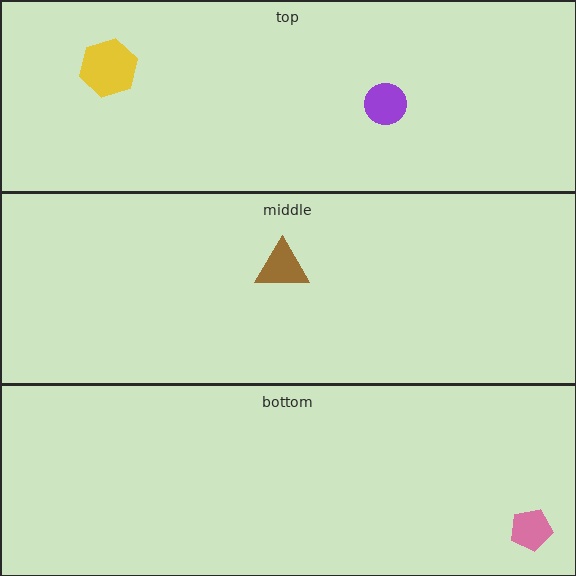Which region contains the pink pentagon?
The bottom region.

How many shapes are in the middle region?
1.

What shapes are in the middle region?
The brown triangle.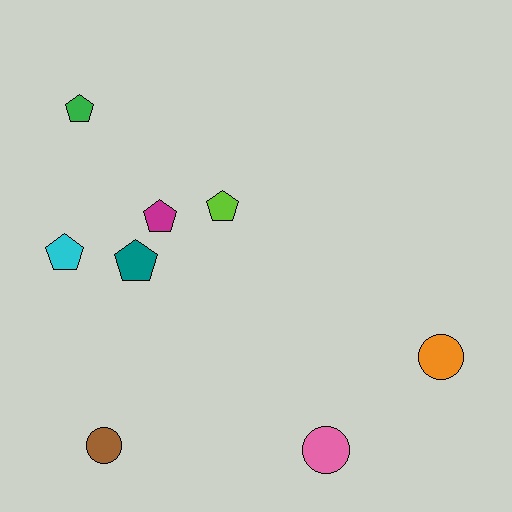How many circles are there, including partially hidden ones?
There are 3 circles.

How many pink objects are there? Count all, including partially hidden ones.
There is 1 pink object.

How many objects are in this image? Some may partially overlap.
There are 8 objects.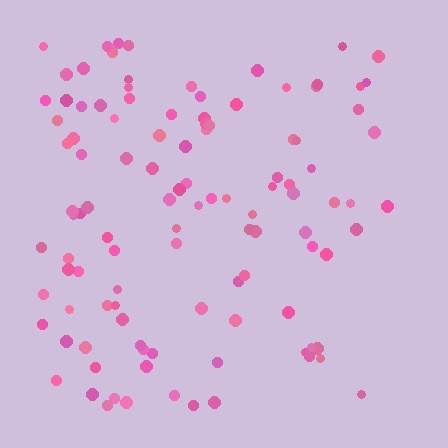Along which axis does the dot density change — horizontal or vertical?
Horizontal.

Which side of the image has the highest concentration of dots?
The left.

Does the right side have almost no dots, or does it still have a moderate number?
Still a moderate number, just noticeably fewer than the left.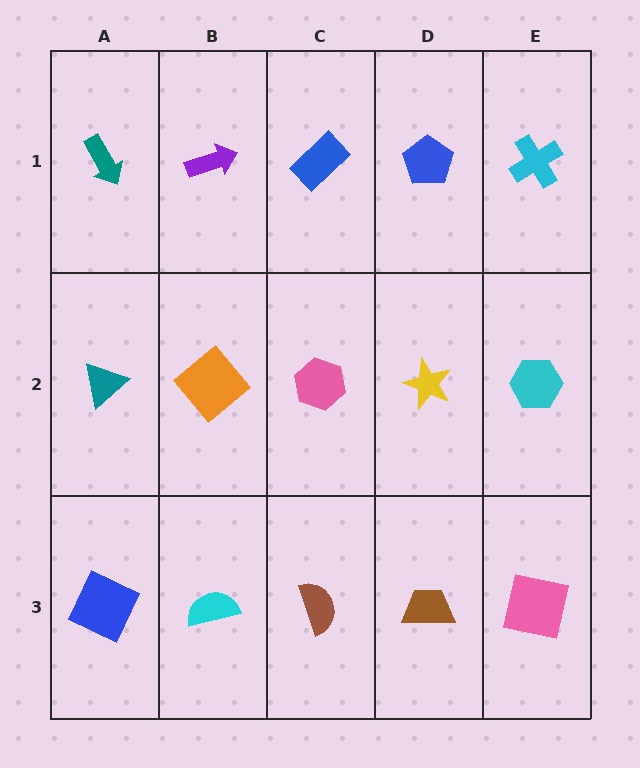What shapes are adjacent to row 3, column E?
A cyan hexagon (row 2, column E), a brown trapezoid (row 3, column D).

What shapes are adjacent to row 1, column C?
A pink hexagon (row 2, column C), a purple arrow (row 1, column B), a blue pentagon (row 1, column D).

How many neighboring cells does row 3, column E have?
2.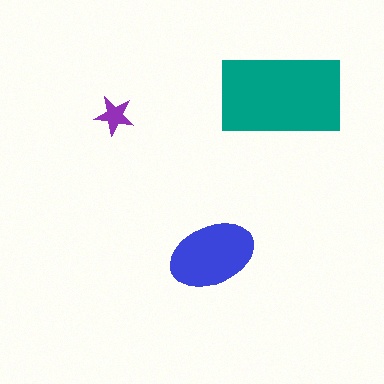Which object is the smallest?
The purple star.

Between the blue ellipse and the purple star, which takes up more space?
The blue ellipse.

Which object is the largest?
The teal rectangle.